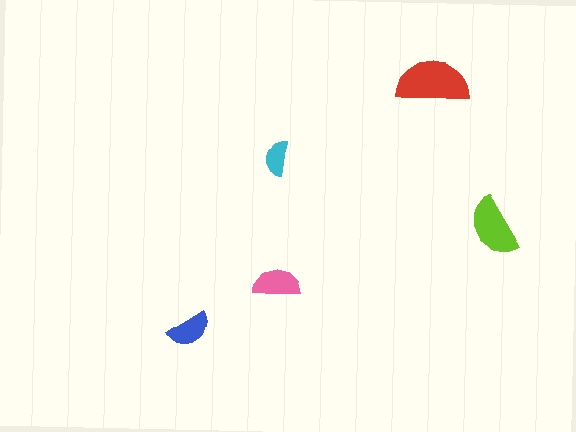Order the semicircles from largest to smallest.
the red one, the lime one, the pink one, the blue one, the cyan one.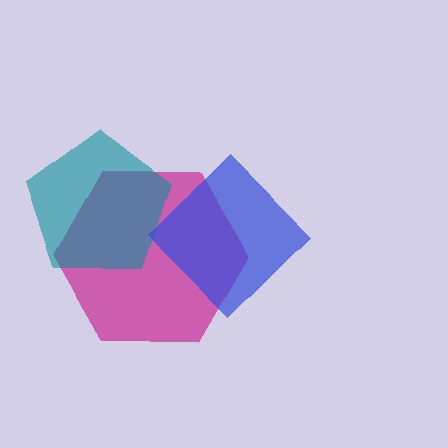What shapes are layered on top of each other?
The layered shapes are: a magenta hexagon, a teal pentagon, a blue diamond.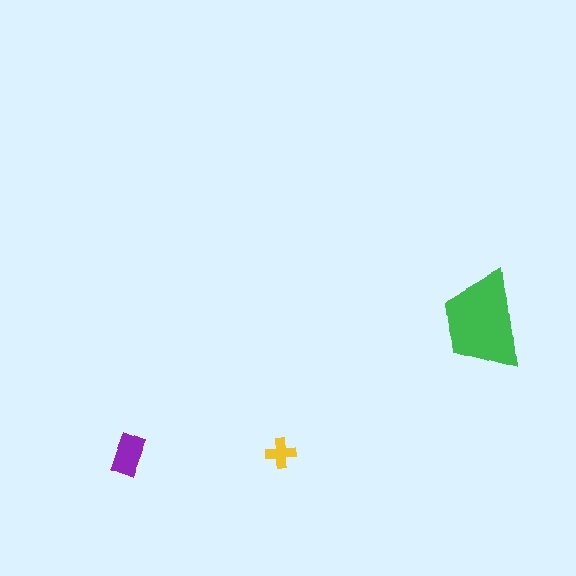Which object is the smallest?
The yellow cross.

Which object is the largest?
The green trapezoid.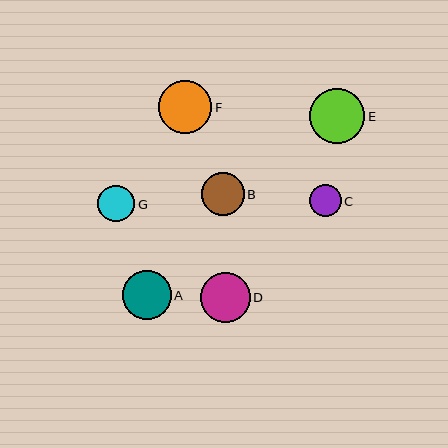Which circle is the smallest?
Circle C is the smallest with a size of approximately 32 pixels.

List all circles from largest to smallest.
From largest to smallest: E, F, D, A, B, G, C.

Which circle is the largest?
Circle E is the largest with a size of approximately 55 pixels.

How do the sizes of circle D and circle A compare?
Circle D and circle A are approximately the same size.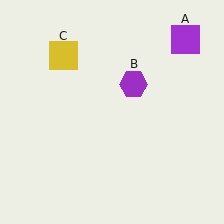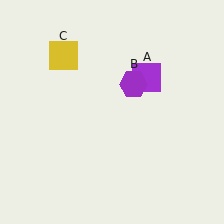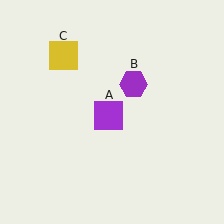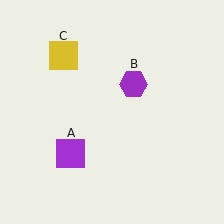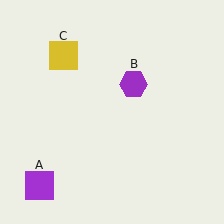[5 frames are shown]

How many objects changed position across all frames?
1 object changed position: purple square (object A).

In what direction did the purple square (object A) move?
The purple square (object A) moved down and to the left.